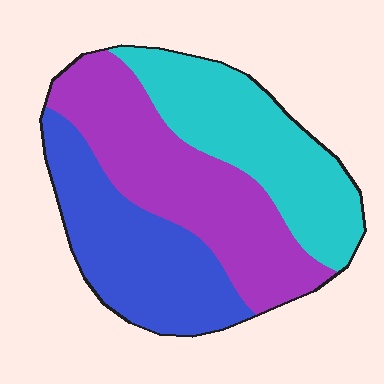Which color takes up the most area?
Purple, at roughly 40%.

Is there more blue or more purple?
Purple.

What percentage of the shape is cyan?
Cyan covers 32% of the shape.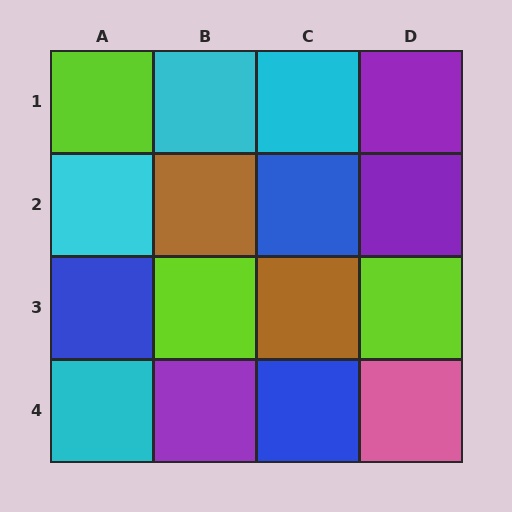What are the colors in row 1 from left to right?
Lime, cyan, cyan, purple.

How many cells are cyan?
4 cells are cyan.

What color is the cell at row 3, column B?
Lime.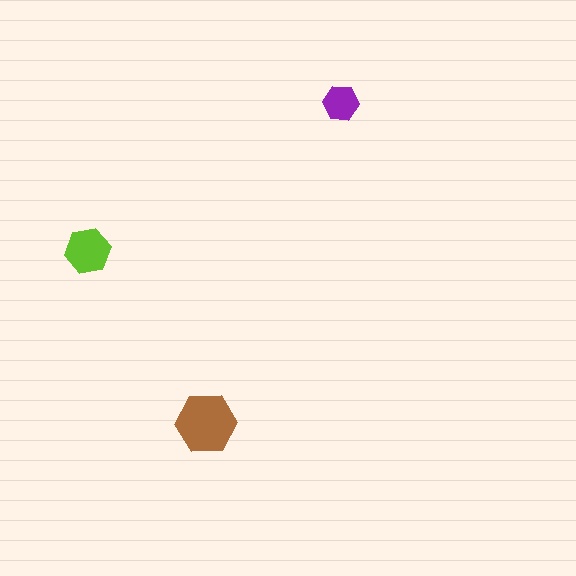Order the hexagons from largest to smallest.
the brown one, the lime one, the purple one.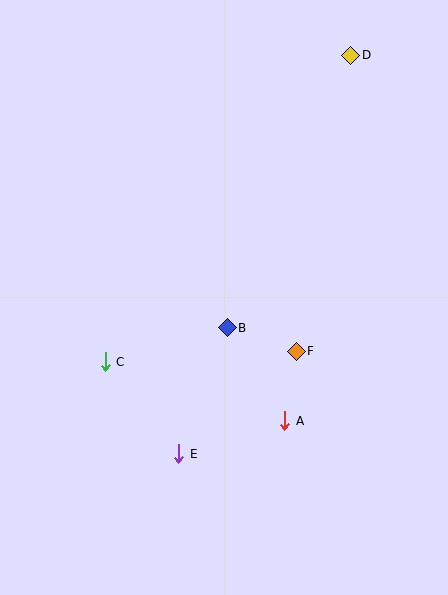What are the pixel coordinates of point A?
Point A is at (285, 421).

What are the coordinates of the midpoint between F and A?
The midpoint between F and A is at (290, 386).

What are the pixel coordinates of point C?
Point C is at (105, 362).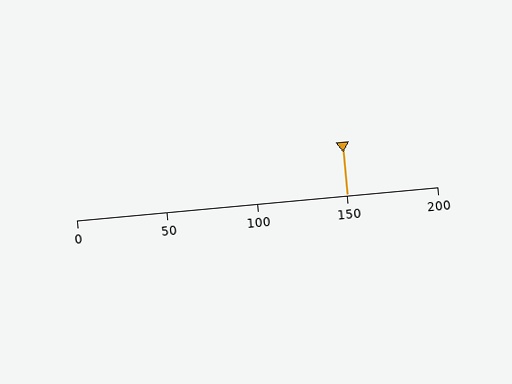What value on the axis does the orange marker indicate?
The marker indicates approximately 150.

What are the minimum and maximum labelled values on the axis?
The axis runs from 0 to 200.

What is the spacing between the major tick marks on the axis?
The major ticks are spaced 50 apart.